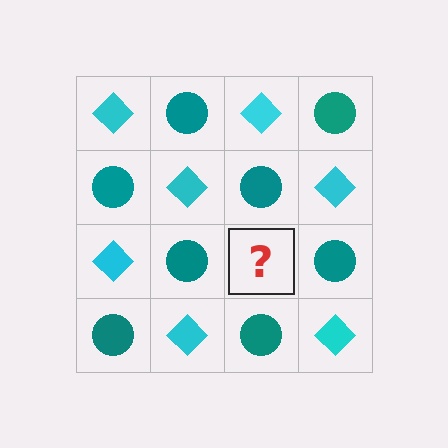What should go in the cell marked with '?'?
The missing cell should contain a cyan diamond.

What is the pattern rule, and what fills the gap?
The rule is that it alternates cyan diamond and teal circle in a checkerboard pattern. The gap should be filled with a cyan diamond.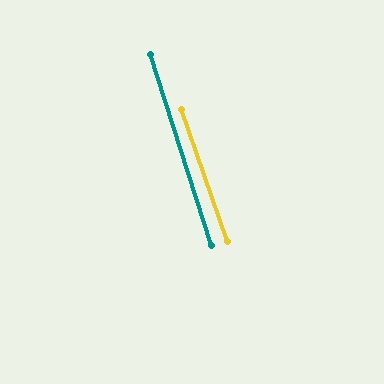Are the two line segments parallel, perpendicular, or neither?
Parallel — their directions differ by only 1.3°.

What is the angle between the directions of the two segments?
Approximately 1 degree.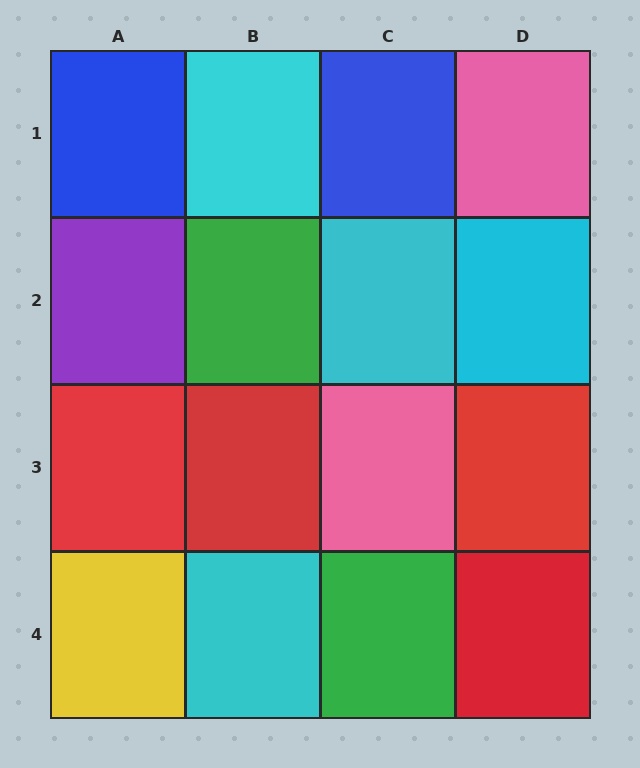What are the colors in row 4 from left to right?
Yellow, cyan, green, red.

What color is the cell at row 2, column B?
Green.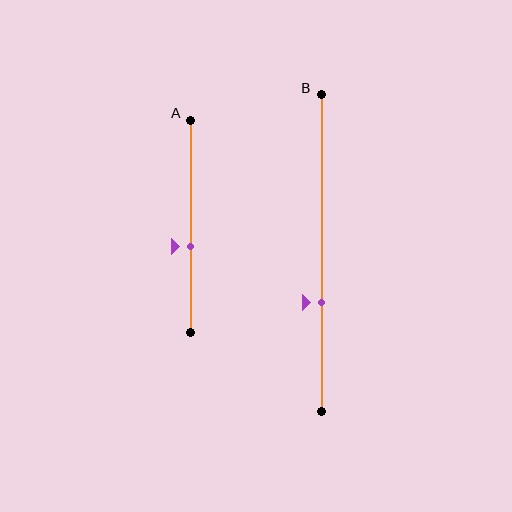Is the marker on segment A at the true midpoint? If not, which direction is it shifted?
No, the marker on segment A is shifted downward by about 9% of the segment length.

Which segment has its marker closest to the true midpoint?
Segment A has its marker closest to the true midpoint.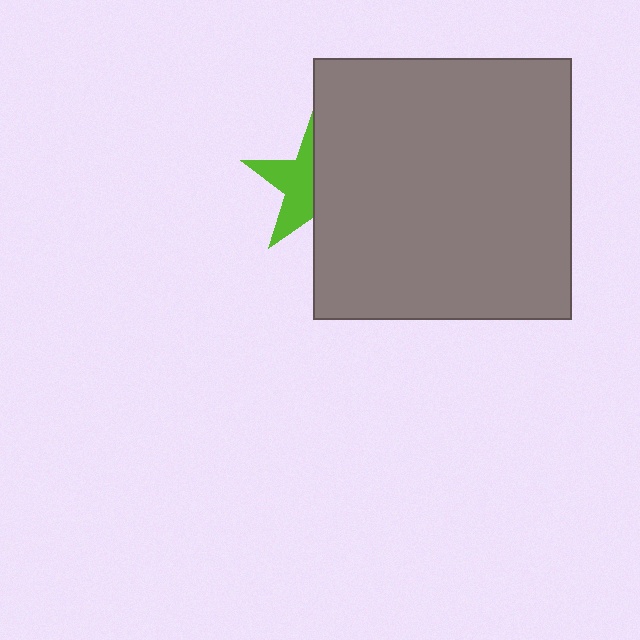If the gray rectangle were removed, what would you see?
You would see the complete lime star.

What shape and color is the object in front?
The object in front is a gray rectangle.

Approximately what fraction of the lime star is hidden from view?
Roughly 52% of the lime star is hidden behind the gray rectangle.